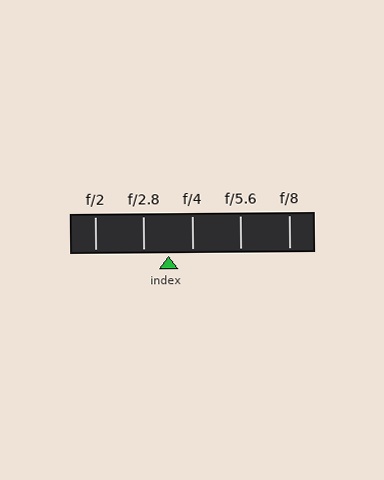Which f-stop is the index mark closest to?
The index mark is closest to f/4.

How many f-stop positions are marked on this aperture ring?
There are 5 f-stop positions marked.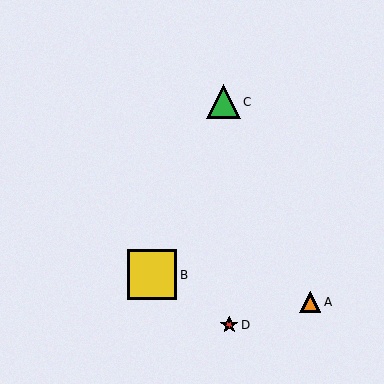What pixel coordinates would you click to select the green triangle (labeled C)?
Click at (223, 102) to select the green triangle C.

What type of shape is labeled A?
Shape A is an orange triangle.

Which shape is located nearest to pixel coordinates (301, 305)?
The orange triangle (labeled A) at (310, 302) is nearest to that location.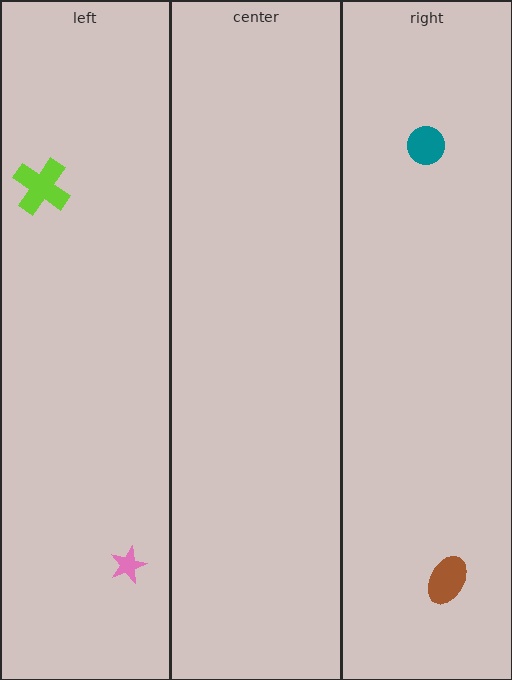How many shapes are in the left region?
2.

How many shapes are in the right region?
2.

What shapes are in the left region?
The pink star, the lime cross.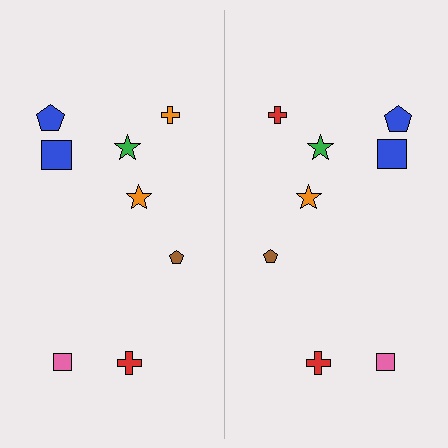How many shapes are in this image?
There are 16 shapes in this image.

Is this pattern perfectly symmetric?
No, the pattern is not perfectly symmetric. The red cross on the right side breaks the symmetry — its mirror counterpart is orange.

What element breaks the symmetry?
The red cross on the right side breaks the symmetry — its mirror counterpart is orange.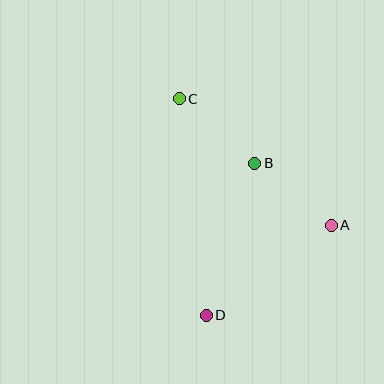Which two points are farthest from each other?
Points C and D are farthest from each other.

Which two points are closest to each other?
Points A and B are closest to each other.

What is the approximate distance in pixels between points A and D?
The distance between A and D is approximately 154 pixels.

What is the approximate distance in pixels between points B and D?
The distance between B and D is approximately 159 pixels.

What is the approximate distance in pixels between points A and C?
The distance between A and C is approximately 197 pixels.